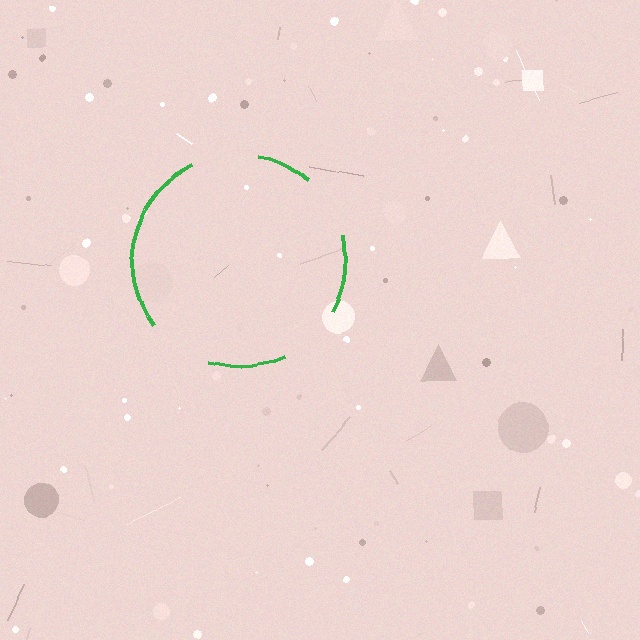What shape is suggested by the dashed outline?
The dashed outline suggests a circle.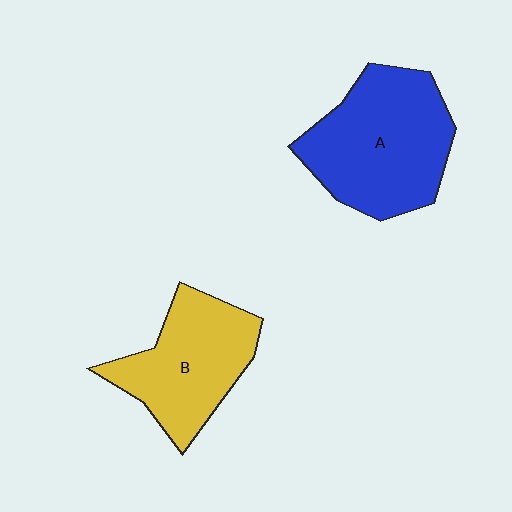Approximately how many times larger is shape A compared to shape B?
Approximately 1.3 times.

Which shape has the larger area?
Shape A (blue).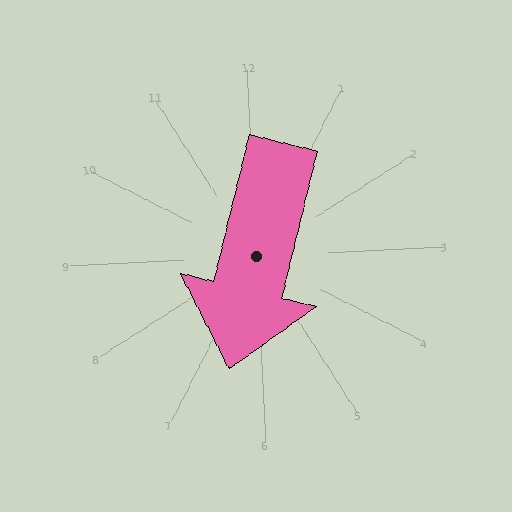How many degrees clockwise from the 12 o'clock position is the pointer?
Approximately 196 degrees.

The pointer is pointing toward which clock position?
Roughly 7 o'clock.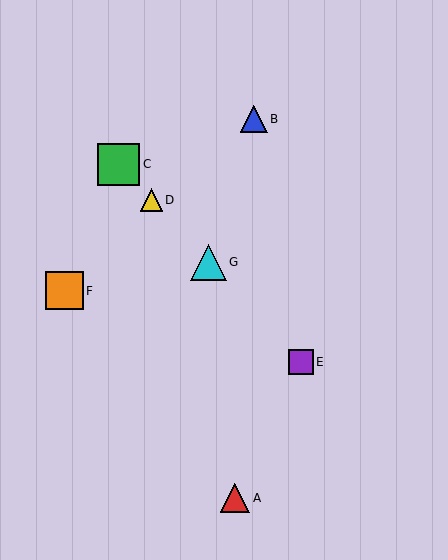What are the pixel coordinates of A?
Object A is at (235, 498).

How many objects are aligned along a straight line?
4 objects (C, D, E, G) are aligned along a straight line.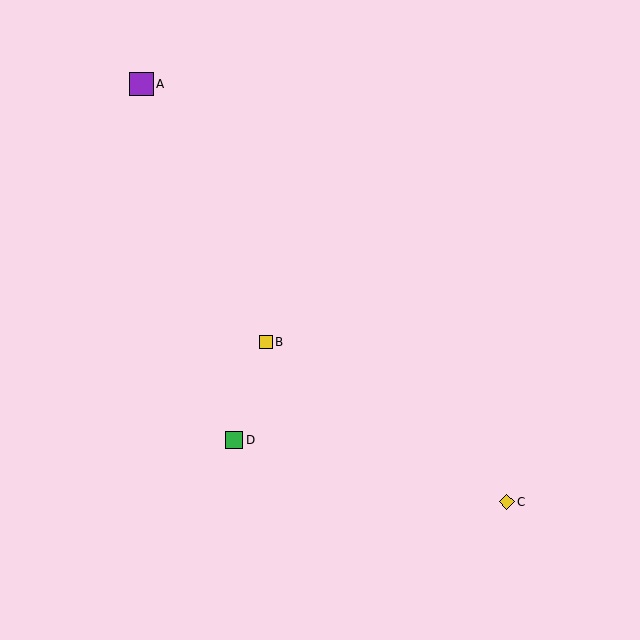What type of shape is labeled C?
Shape C is a yellow diamond.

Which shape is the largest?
The purple square (labeled A) is the largest.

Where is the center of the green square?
The center of the green square is at (234, 440).